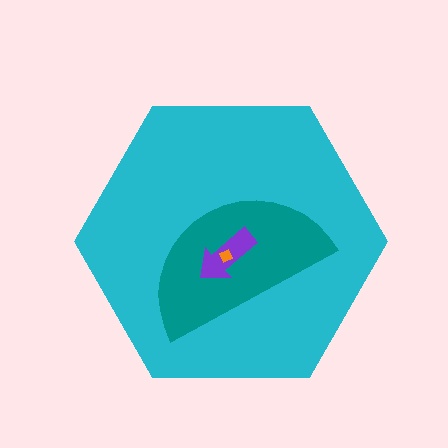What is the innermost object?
The orange diamond.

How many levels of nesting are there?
4.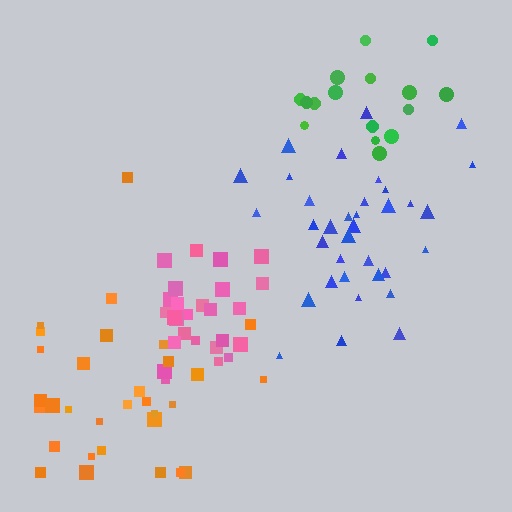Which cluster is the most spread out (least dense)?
Orange.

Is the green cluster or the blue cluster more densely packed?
Green.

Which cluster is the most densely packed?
Pink.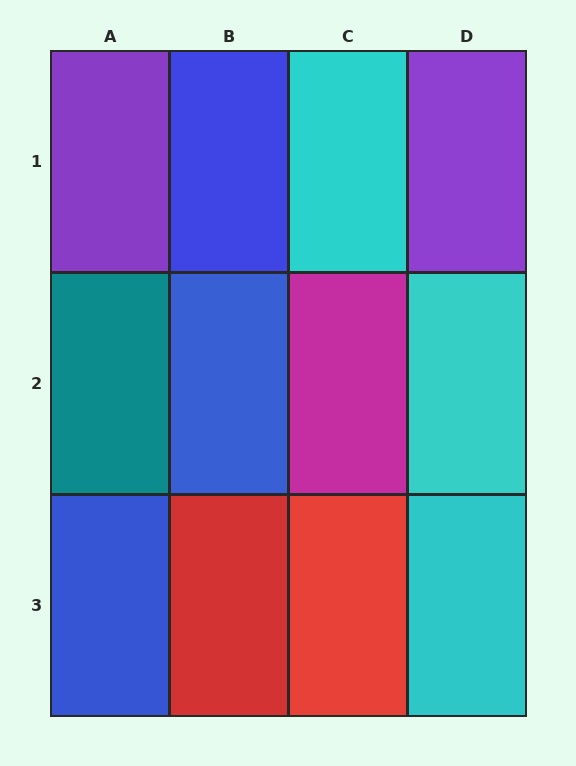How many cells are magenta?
1 cell is magenta.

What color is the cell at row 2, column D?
Cyan.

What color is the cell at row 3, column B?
Red.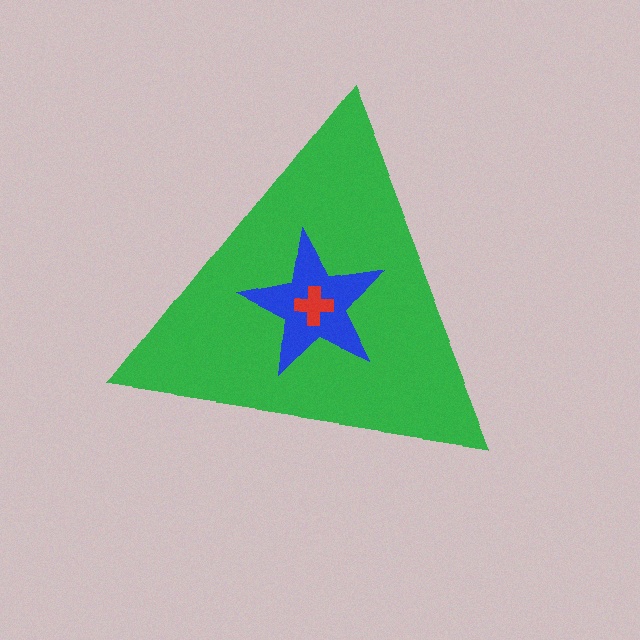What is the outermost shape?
The green triangle.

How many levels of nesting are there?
3.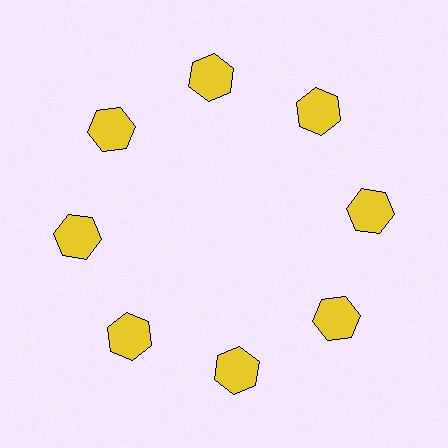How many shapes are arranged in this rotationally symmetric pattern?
There are 8 shapes, arranged in 8 groups of 1.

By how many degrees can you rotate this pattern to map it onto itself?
The pattern maps onto itself every 45 degrees of rotation.